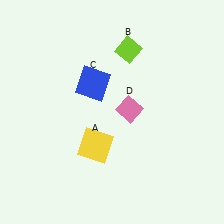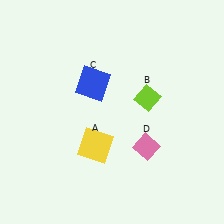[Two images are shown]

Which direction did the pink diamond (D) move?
The pink diamond (D) moved down.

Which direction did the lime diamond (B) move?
The lime diamond (B) moved down.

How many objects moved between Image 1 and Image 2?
2 objects moved between the two images.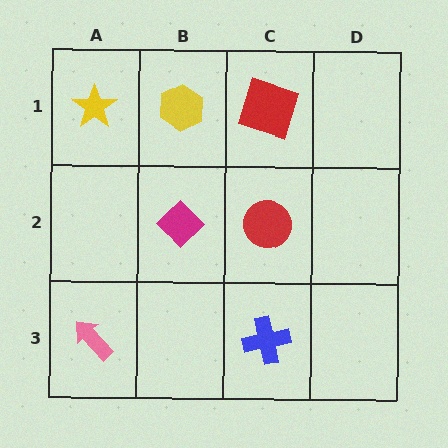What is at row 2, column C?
A red circle.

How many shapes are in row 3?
2 shapes.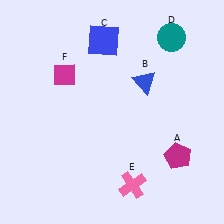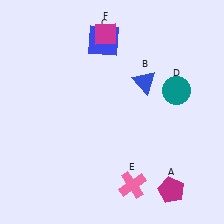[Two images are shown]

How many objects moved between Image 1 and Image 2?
3 objects moved between the two images.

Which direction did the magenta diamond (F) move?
The magenta diamond (F) moved right.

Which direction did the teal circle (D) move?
The teal circle (D) moved down.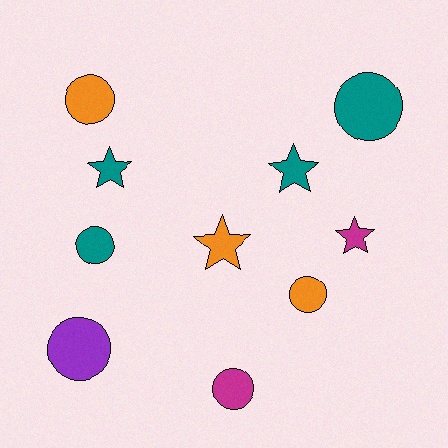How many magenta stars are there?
There is 1 magenta star.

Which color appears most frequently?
Teal, with 4 objects.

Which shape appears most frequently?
Circle, with 6 objects.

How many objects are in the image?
There are 10 objects.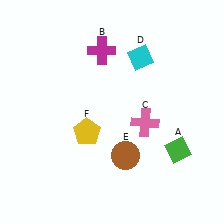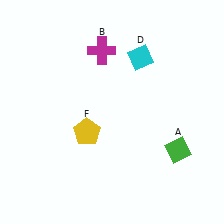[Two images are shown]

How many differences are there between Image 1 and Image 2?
There are 2 differences between the two images.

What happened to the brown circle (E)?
The brown circle (E) was removed in Image 2. It was in the bottom-right area of Image 1.